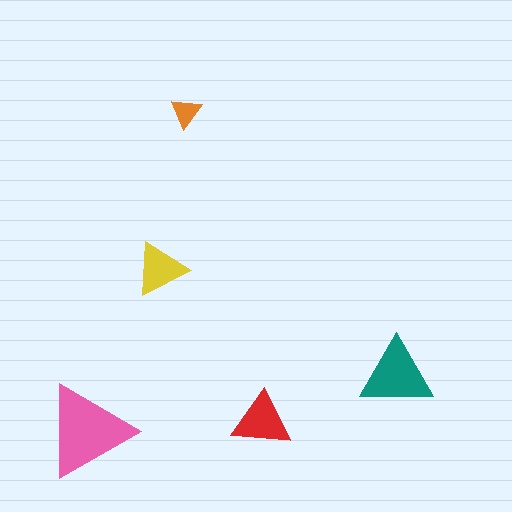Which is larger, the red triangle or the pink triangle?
The pink one.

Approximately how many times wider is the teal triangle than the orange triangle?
About 2.5 times wider.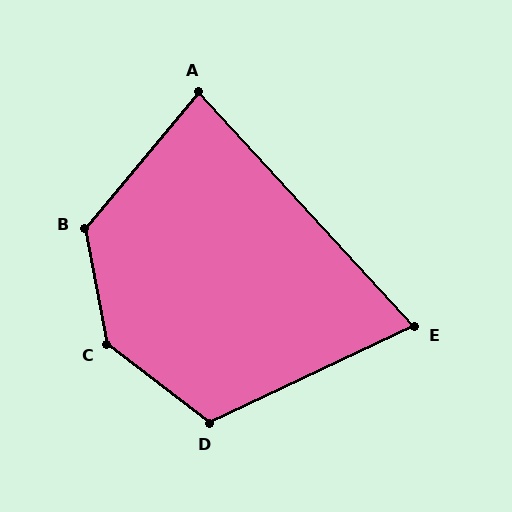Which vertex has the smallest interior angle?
E, at approximately 73 degrees.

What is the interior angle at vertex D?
Approximately 117 degrees (obtuse).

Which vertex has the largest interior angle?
C, at approximately 138 degrees.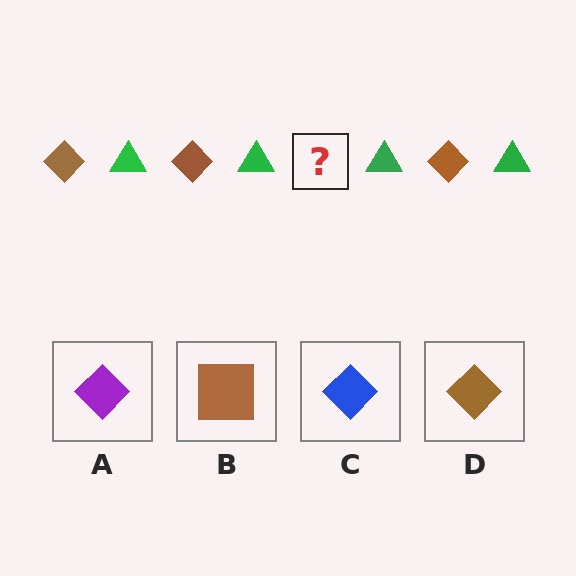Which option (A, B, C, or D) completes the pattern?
D.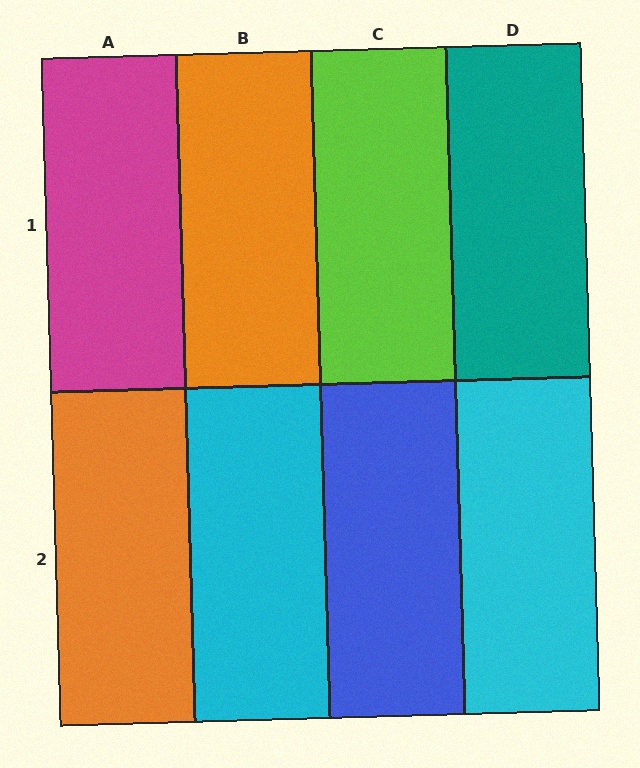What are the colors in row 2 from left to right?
Orange, cyan, blue, cyan.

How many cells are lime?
1 cell is lime.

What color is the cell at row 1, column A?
Magenta.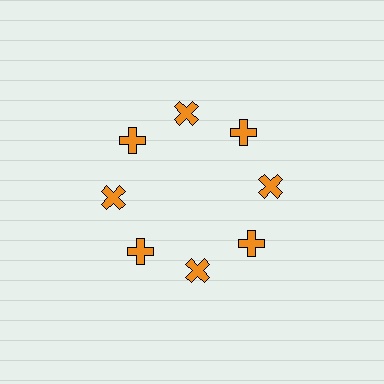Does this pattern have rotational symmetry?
Yes, this pattern has 8-fold rotational symmetry. It looks the same after rotating 45 degrees around the center.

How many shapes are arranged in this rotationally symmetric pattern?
There are 8 shapes, arranged in 8 groups of 1.